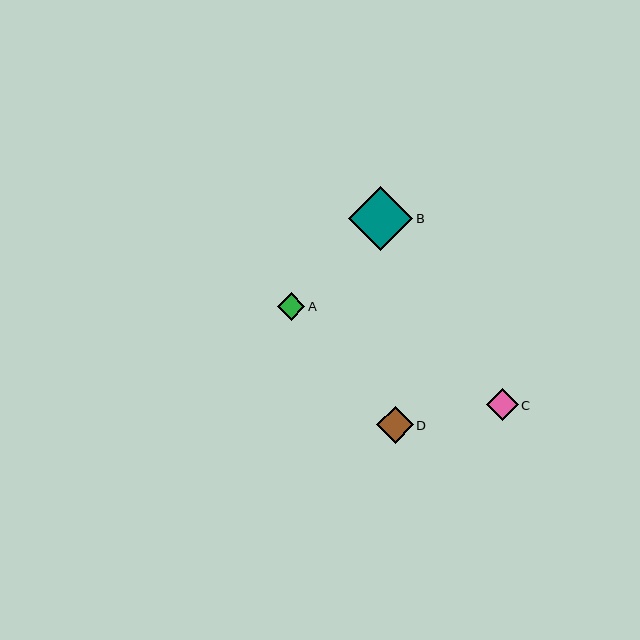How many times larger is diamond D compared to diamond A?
Diamond D is approximately 1.3 times the size of diamond A.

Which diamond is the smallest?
Diamond A is the smallest with a size of approximately 27 pixels.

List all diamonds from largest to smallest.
From largest to smallest: B, D, C, A.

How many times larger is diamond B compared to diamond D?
Diamond B is approximately 1.8 times the size of diamond D.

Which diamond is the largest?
Diamond B is the largest with a size of approximately 64 pixels.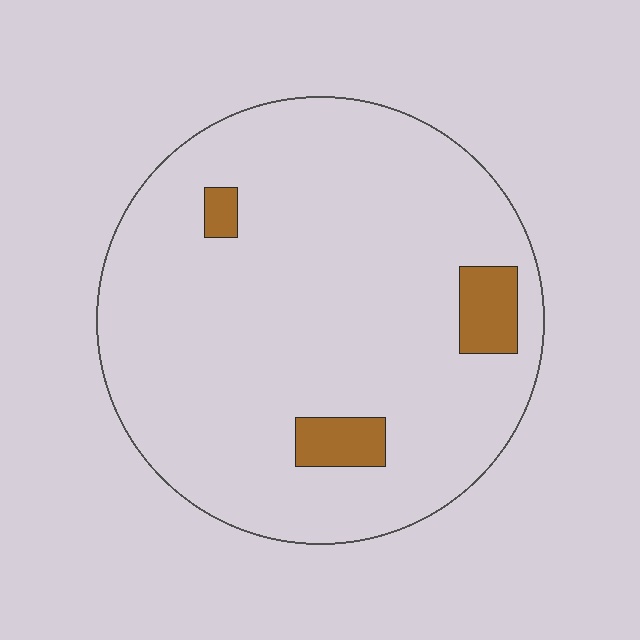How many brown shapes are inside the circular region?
3.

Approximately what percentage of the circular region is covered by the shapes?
Approximately 5%.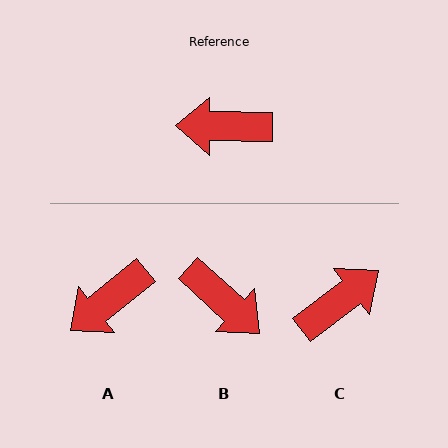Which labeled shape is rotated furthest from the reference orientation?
C, about 141 degrees away.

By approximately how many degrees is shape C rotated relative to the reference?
Approximately 141 degrees clockwise.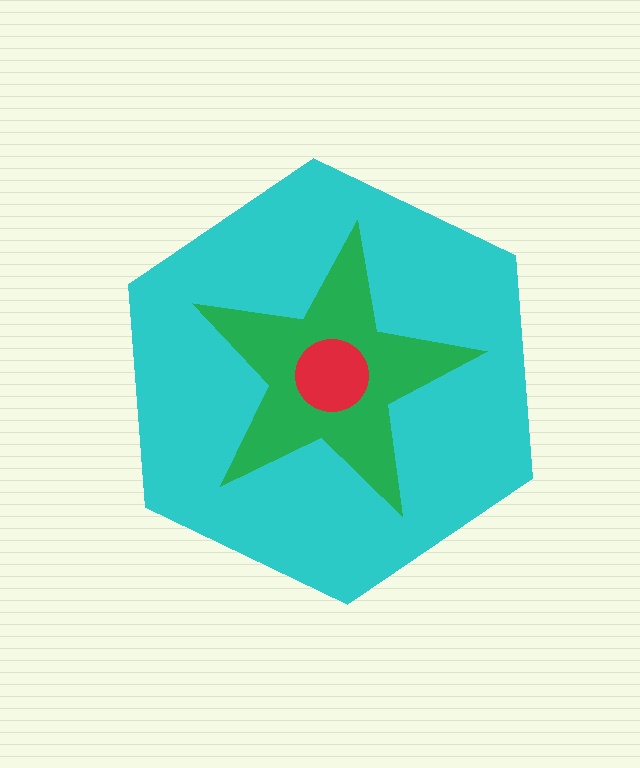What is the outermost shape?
The cyan hexagon.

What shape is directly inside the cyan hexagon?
The green star.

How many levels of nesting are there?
3.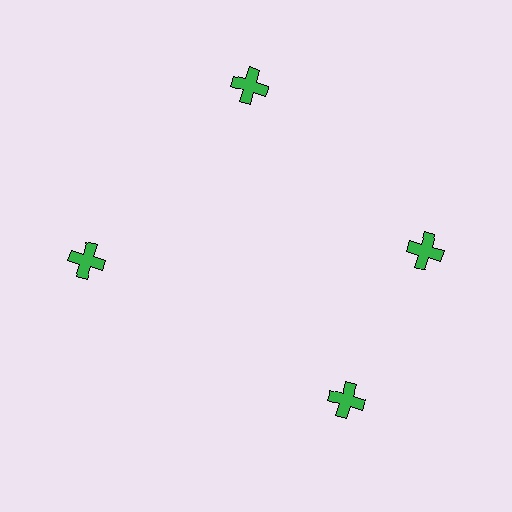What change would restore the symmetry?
The symmetry would be restored by rotating it back into even spacing with its neighbors so that all 4 crosses sit at equal angles and equal distance from the center.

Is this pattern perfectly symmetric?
No. The 4 green crosses are arranged in a ring, but one element near the 6 o'clock position is rotated out of alignment along the ring, breaking the 4-fold rotational symmetry.